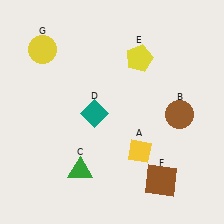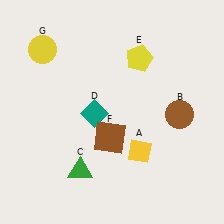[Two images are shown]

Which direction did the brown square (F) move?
The brown square (F) moved left.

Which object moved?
The brown square (F) moved left.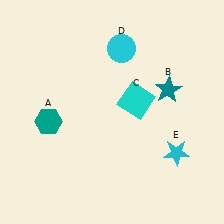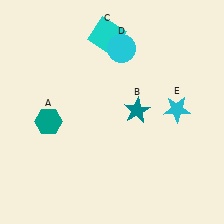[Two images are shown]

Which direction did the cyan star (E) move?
The cyan star (E) moved up.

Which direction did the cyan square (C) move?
The cyan square (C) moved up.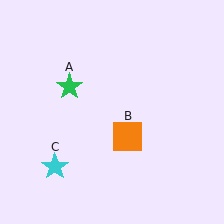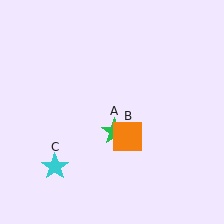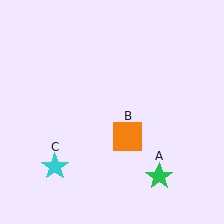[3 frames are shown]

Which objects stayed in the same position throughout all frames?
Orange square (object B) and cyan star (object C) remained stationary.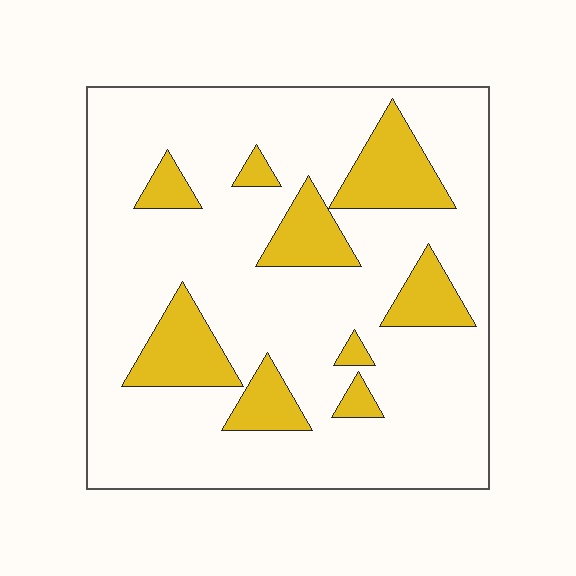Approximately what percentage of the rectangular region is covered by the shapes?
Approximately 20%.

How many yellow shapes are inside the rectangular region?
9.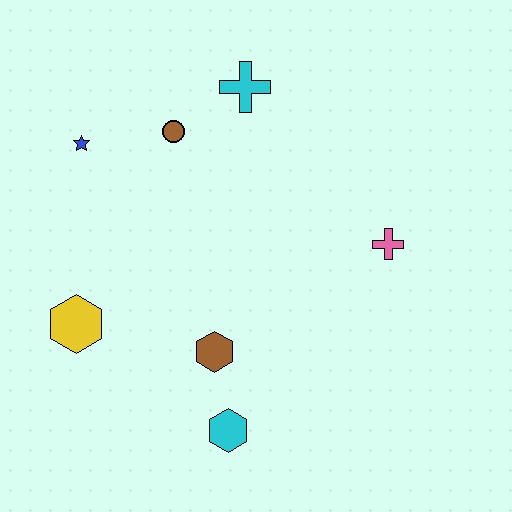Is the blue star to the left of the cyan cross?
Yes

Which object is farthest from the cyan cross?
The cyan hexagon is farthest from the cyan cross.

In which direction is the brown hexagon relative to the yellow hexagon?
The brown hexagon is to the right of the yellow hexagon.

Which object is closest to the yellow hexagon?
The brown hexagon is closest to the yellow hexagon.